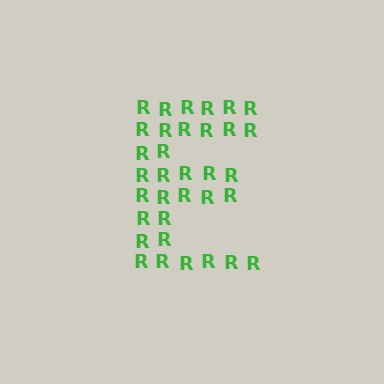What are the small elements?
The small elements are letter R's.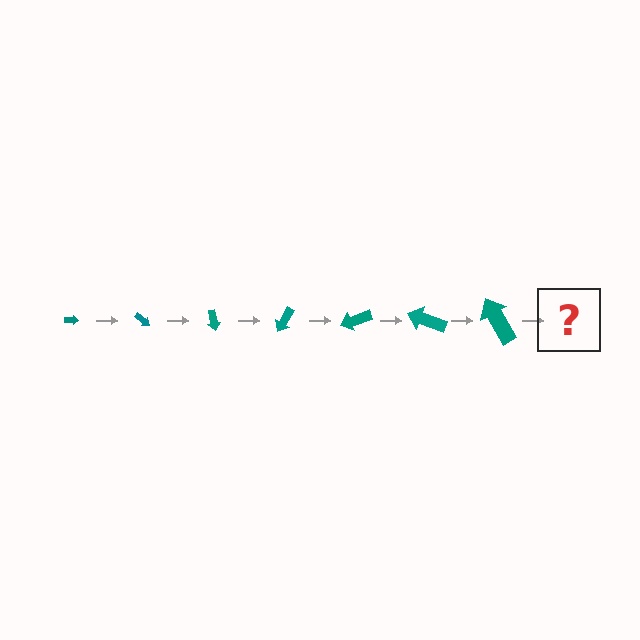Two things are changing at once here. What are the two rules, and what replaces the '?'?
The two rules are that the arrow grows larger each step and it rotates 40 degrees each step. The '?' should be an arrow, larger than the previous one and rotated 280 degrees from the start.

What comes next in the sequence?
The next element should be an arrow, larger than the previous one and rotated 280 degrees from the start.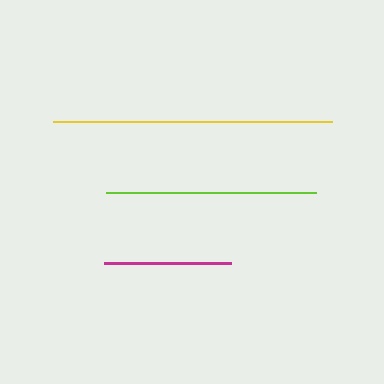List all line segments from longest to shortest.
From longest to shortest: yellow, lime, magenta.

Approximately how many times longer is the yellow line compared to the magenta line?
The yellow line is approximately 2.2 times the length of the magenta line.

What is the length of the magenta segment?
The magenta segment is approximately 128 pixels long.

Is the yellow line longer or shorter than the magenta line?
The yellow line is longer than the magenta line.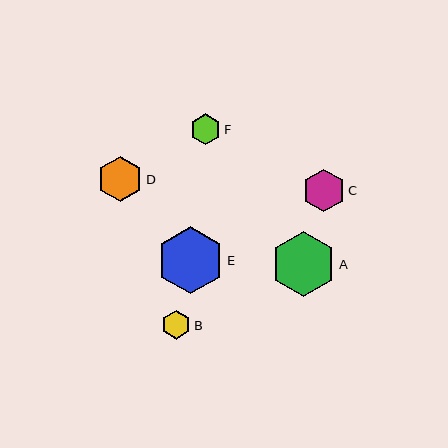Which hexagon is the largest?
Hexagon E is the largest with a size of approximately 67 pixels.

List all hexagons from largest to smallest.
From largest to smallest: E, A, D, C, F, B.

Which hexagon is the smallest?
Hexagon B is the smallest with a size of approximately 29 pixels.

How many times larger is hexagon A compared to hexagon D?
Hexagon A is approximately 1.4 times the size of hexagon D.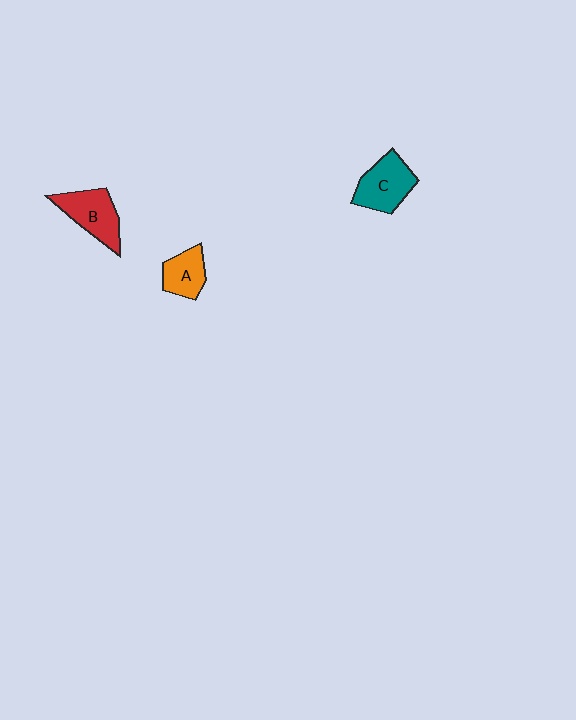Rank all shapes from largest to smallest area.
From largest to smallest: C (teal), B (red), A (orange).